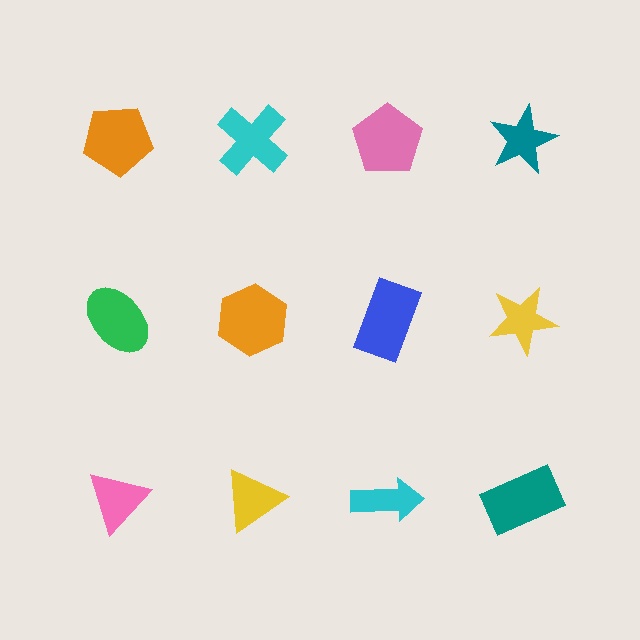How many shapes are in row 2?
4 shapes.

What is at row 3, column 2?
A yellow triangle.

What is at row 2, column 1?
A green ellipse.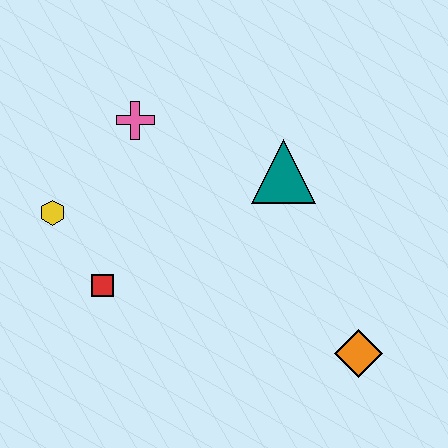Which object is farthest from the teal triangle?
The yellow hexagon is farthest from the teal triangle.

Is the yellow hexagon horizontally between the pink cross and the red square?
No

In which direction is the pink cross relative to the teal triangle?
The pink cross is to the left of the teal triangle.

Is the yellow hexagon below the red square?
No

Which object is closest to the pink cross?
The yellow hexagon is closest to the pink cross.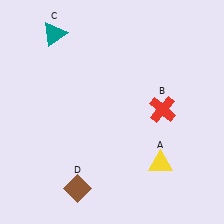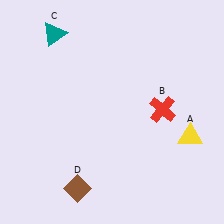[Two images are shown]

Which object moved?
The yellow triangle (A) moved right.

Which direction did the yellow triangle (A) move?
The yellow triangle (A) moved right.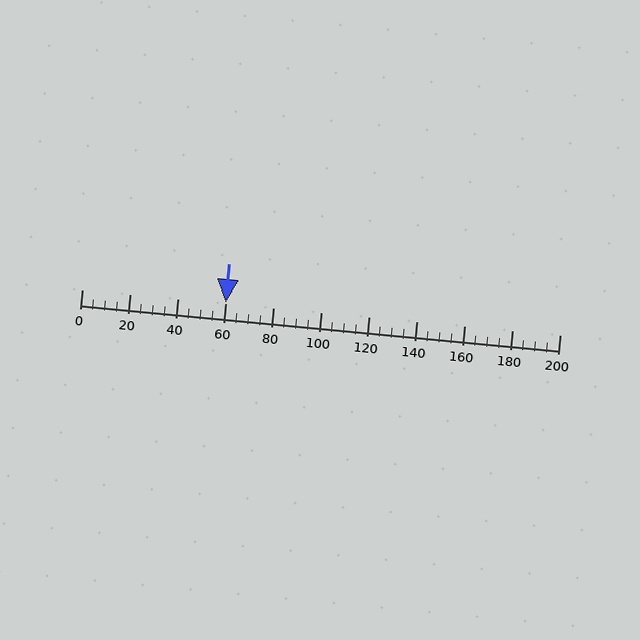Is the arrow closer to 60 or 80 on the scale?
The arrow is closer to 60.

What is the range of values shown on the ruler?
The ruler shows values from 0 to 200.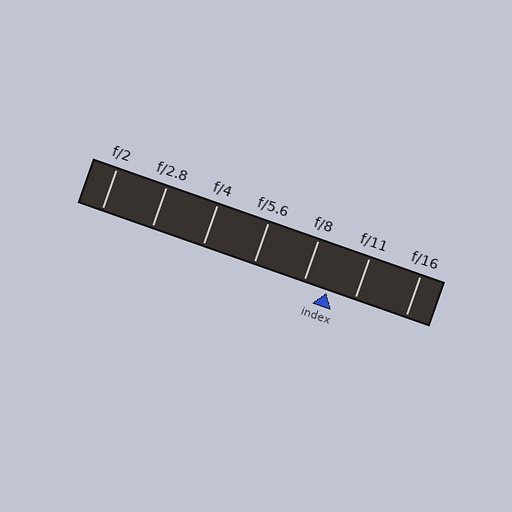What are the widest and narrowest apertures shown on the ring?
The widest aperture shown is f/2 and the narrowest is f/16.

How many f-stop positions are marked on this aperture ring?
There are 7 f-stop positions marked.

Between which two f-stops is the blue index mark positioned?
The index mark is between f/8 and f/11.